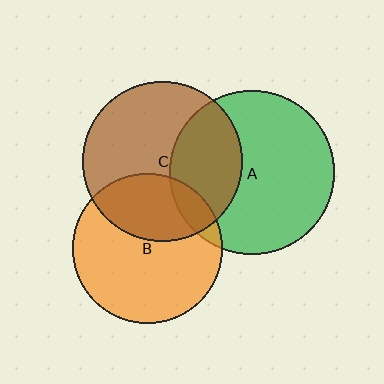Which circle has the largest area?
Circle A (green).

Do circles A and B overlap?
Yes.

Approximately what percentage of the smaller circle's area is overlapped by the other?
Approximately 10%.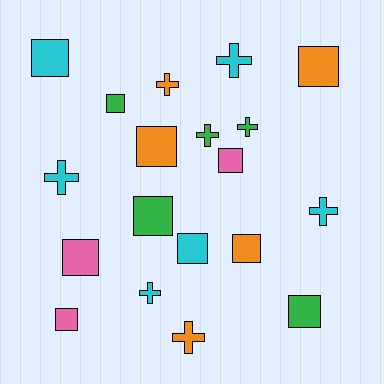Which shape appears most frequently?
Square, with 11 objects.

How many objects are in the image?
There are 19 objects.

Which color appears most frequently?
Cyan, with 6 objects.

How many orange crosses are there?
There are 2 orange crosses.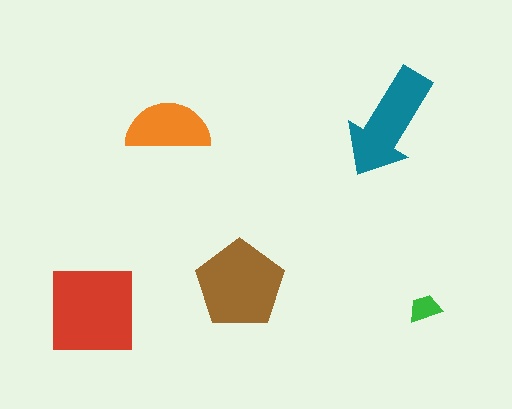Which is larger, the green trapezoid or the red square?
The red square.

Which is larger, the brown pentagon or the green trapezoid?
The brown pentagon.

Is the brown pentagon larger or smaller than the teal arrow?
Larger.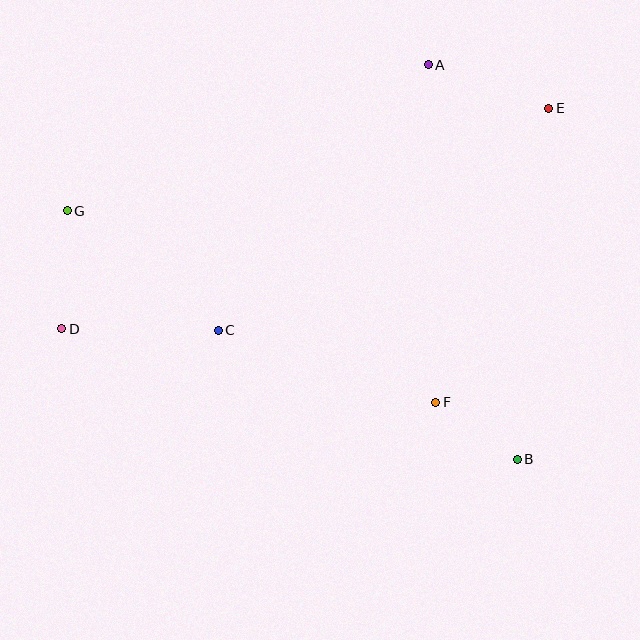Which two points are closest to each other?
Points B and F are closest to each other.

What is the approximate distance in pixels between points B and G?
The distance between B and G is approximately 514 pixels.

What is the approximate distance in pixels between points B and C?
The distance between B and C is approximately 325 pixels.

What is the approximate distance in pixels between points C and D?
The distance between C and D is approximately 157 pixels.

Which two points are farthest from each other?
Points D and E are farthest from each other.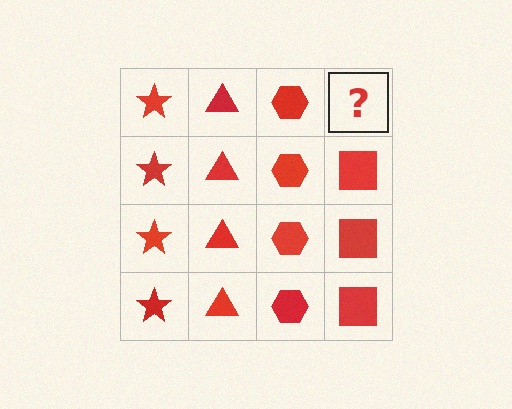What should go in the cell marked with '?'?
The missing cell should contain a red square.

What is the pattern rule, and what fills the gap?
The rule is that each column has a consistent shape. The gap should be filled with a red square.